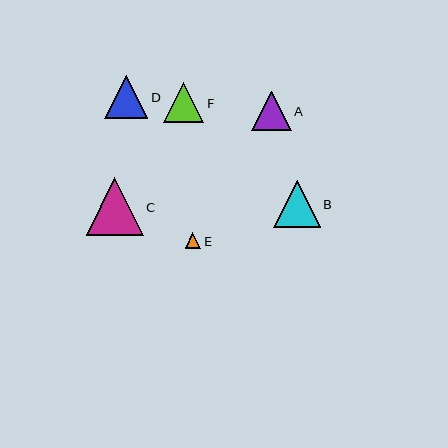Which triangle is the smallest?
Triangle E is the smallest with a size of approximately 16 pixels.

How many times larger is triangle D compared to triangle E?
Triangle D is approximately 2.7 times the size of triangle E.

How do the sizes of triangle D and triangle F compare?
Triangle D and triangle F are approximately the same size.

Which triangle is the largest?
Triangle C is the largest with a size of approximately 57 pixels.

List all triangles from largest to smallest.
From largest to smallest: C, B, D, F, A, E.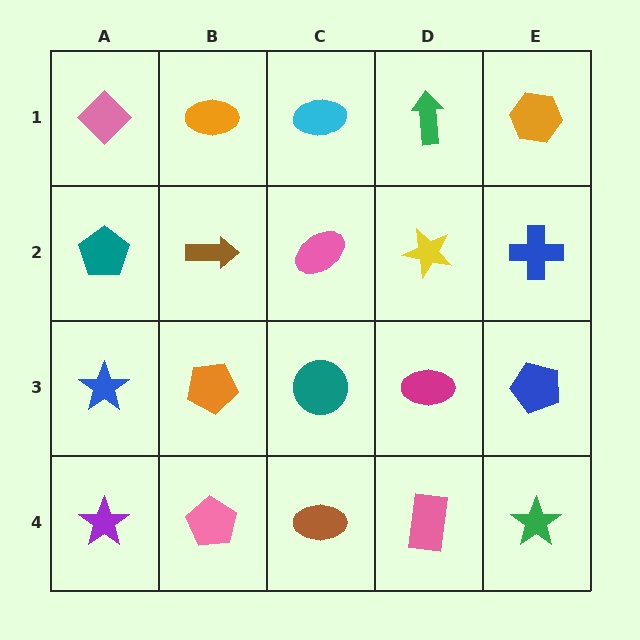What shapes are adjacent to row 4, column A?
A blue star (row 3, column A), a pink pentagon (row 4, column B).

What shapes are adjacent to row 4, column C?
A teal circle (row 3, column C), a pink pentagon (row 4, column B), a pink rectangle (row 4, column D).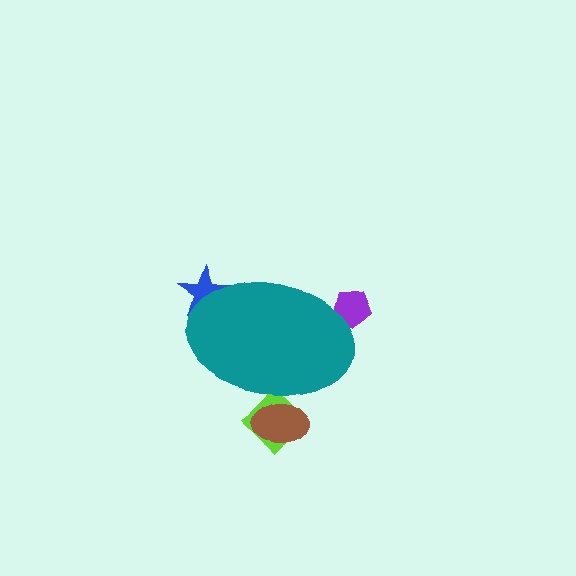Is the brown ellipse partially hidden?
Yes, the brown ellipse is partially hidden behind the teal ellipse.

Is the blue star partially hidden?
Yes, the blue star is partially hidden behind the teal ellipse.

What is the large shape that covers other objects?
A teal ellipse.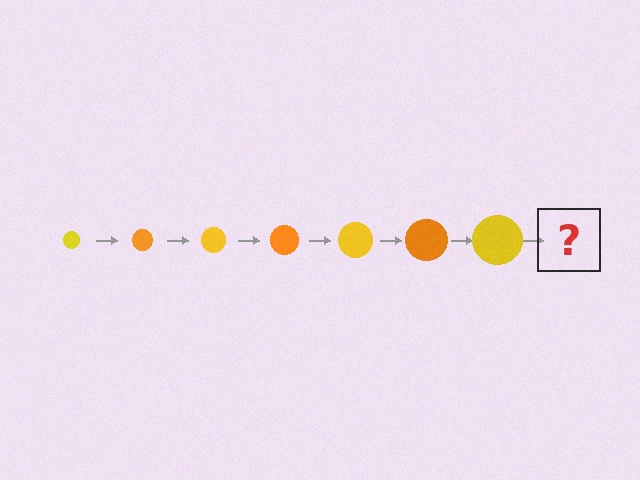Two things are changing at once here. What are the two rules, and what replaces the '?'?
The two rules are that the circle grows larger each step and the color cycles through yellow and orange. The '?' should be an orange circle, larger than the previous one.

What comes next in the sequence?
The next element should be an orange circle, larger than the previous one.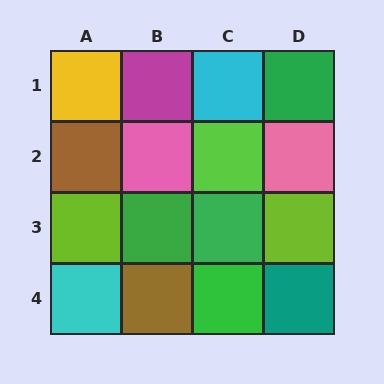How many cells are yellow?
1 cell is yellow.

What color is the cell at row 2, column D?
Pink.